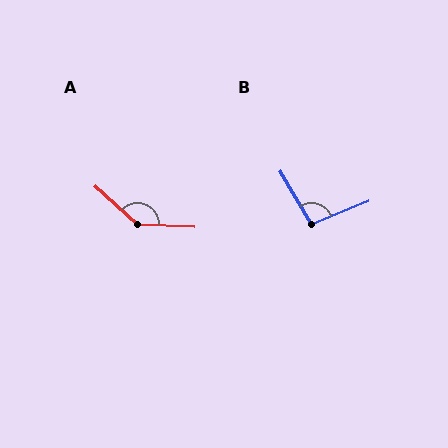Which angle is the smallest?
B, at approximately 98 degrees.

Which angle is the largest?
A, at approximately 141 degrees.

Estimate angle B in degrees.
Approximately 98 degrees.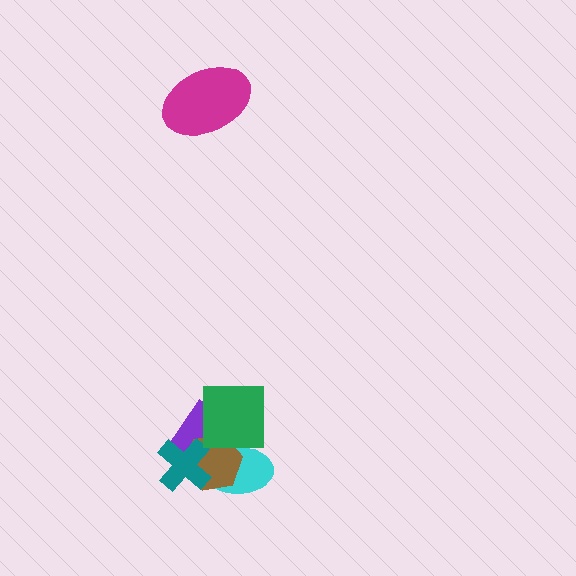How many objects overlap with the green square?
3 objects overlap with the green square.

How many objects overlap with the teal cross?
3 objects overlap with the teal cross.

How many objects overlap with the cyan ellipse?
4 objects overlap with the cyan ellipse.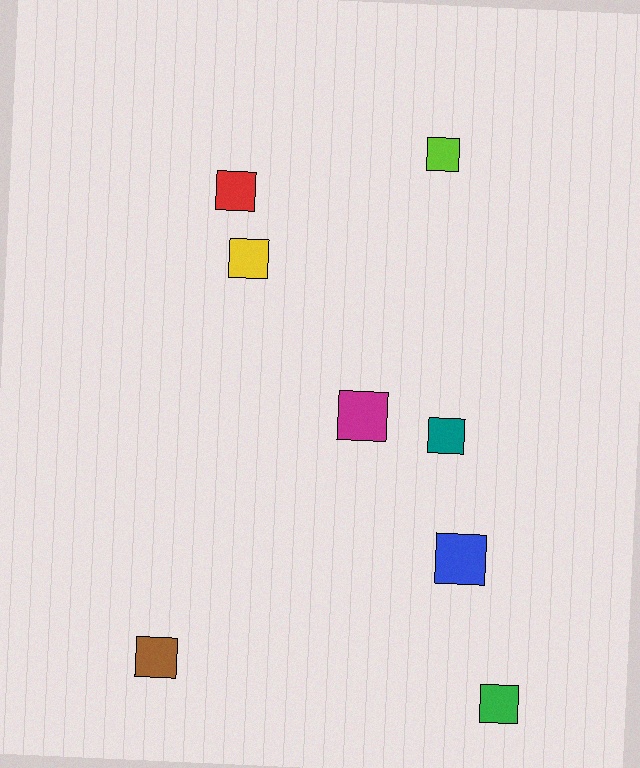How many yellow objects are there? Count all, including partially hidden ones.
There is 1 yellow object.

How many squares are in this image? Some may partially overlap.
There are 8 squares.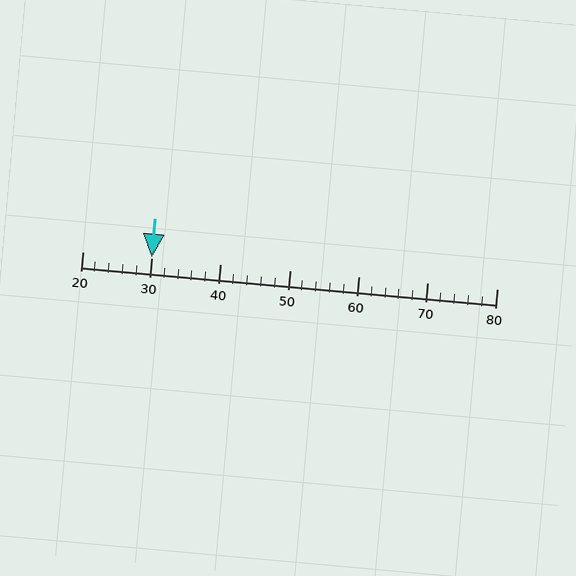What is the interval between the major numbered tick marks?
The major tick marks are spaced 10 units apart.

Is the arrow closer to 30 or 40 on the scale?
The arrow is closer to 30.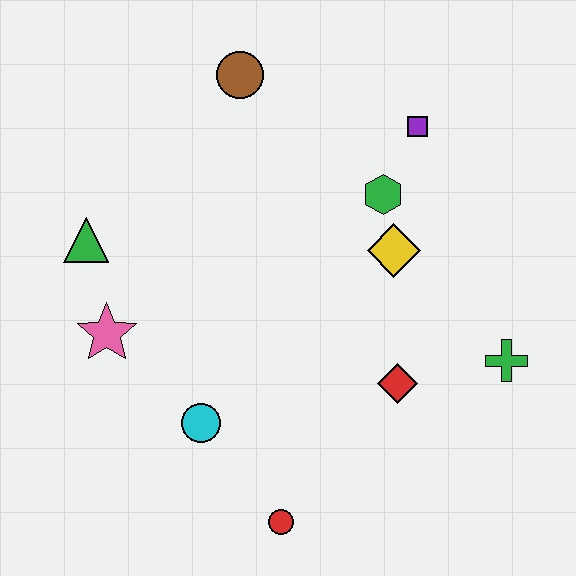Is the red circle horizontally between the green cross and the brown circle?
Yes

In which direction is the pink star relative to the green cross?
The pink star is to the left of the green cross.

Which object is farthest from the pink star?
The green cross is farthest from the pink star.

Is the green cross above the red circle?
Yes